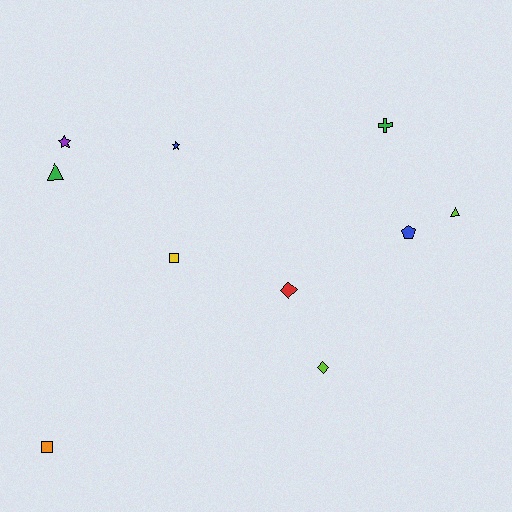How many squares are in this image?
There are 2 squares.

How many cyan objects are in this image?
There are no cyan objects.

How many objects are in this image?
There are 10 objects.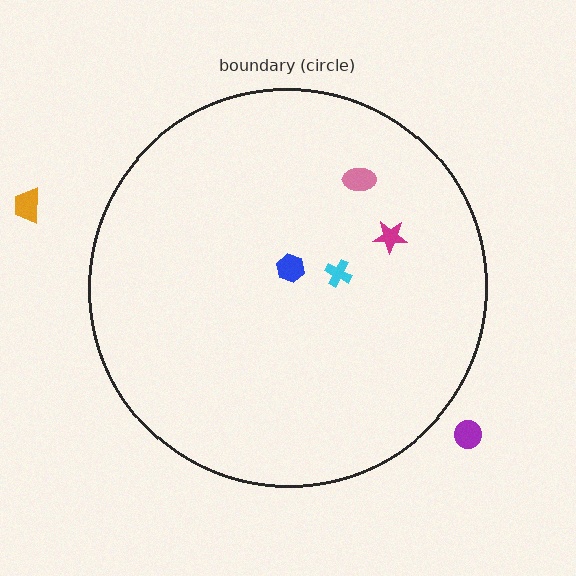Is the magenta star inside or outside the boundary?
Inside.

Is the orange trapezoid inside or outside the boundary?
Outside.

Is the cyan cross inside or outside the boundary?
Inside.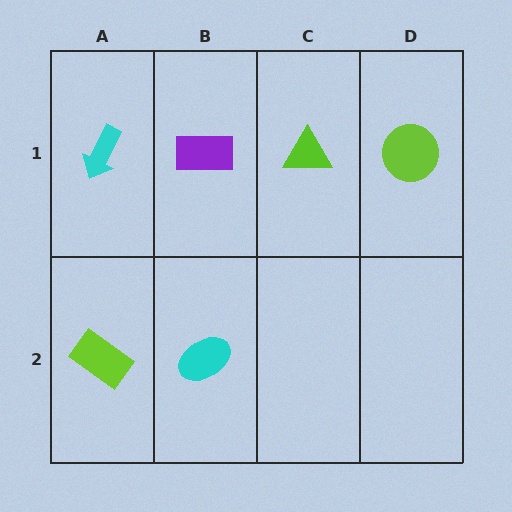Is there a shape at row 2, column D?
No, that cell is empty.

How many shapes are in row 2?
2 shapes.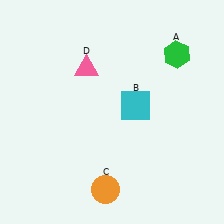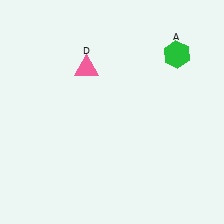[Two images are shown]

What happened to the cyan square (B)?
The cyan square (B) was removed in Image 2. It was in the top-right area of Image 1.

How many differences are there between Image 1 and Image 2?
There are 2 differences between the two images.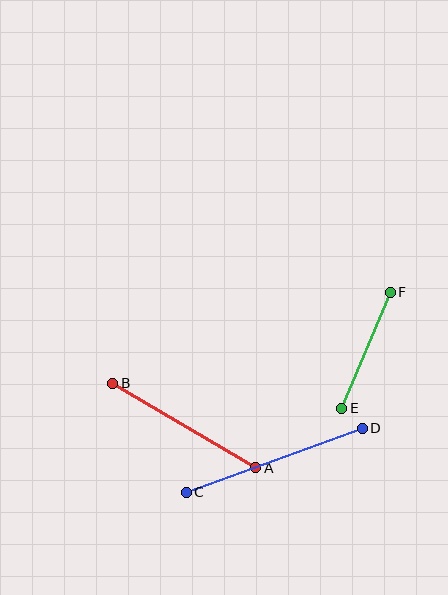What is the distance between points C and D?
The distance is approximately 187 pixels.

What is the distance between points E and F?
The distance is approximately 126 pixels.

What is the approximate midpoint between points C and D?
The midpoint is at approximately (274, 460) pixels.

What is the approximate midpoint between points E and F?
The midpoint is at approximately (366, 350) pixels.